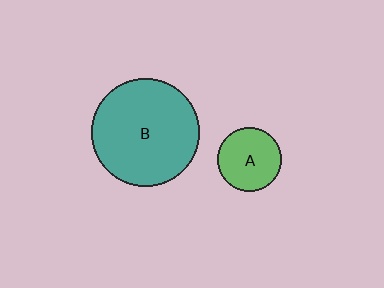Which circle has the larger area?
Circle B (teal).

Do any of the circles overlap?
No, none of the circles overlap.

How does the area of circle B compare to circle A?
Approximately 2.9 times.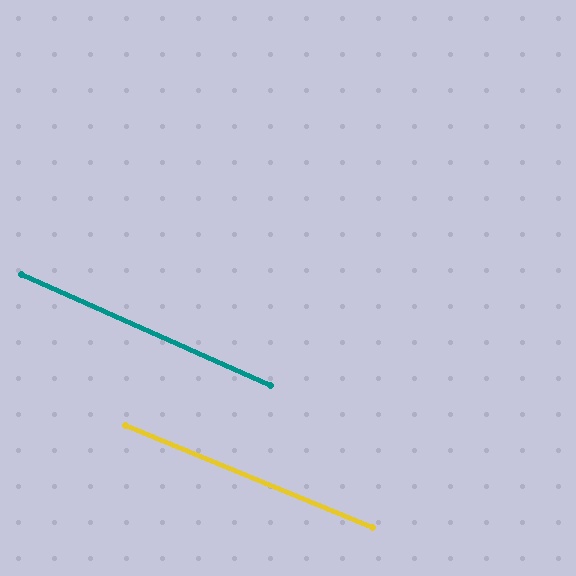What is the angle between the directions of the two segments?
Approximately 2 degrees.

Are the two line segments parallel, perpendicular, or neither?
Parallel — their directions differ by only 1.8°.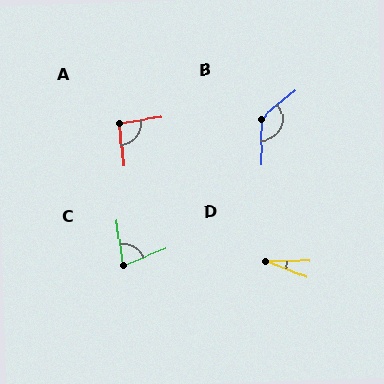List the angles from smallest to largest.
D (21°), C (75°), A (94°), B (132°).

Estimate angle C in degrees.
Approximately 75 degrees.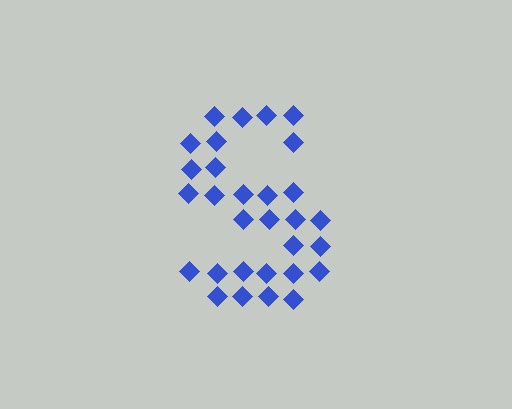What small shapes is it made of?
It is made of small diamonds.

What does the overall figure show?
The overall figure shows the letter S.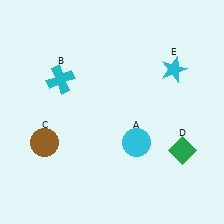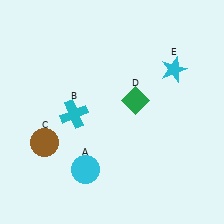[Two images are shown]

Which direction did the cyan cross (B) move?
The cyan cross (B) moved down.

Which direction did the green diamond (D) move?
The green diamond (D) moved up.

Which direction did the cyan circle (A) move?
The cyan circle (A) moved left.